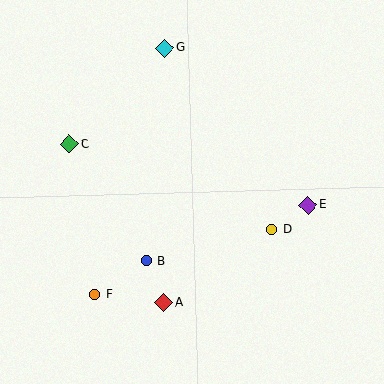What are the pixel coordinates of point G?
Point G is at (165, 48).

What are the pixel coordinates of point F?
Point F is at (94, 295).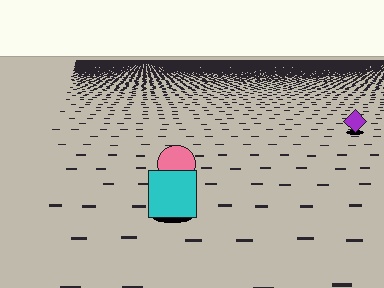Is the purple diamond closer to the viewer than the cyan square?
No. The cyan square is closer — you can tell from the texture gradient: the ground texture is coarser near it.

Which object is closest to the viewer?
The cyan square is closest. The texture marks near it are larger and more spread out.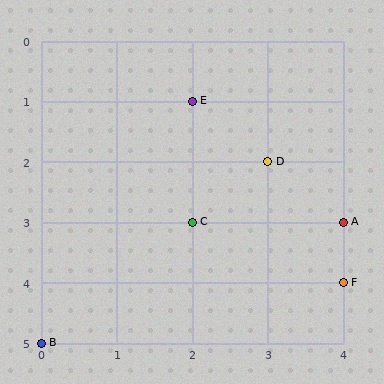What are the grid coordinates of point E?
Point E is at grid coordinates (2, 1).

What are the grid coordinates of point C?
Point C is at grid coordinates (2, 3).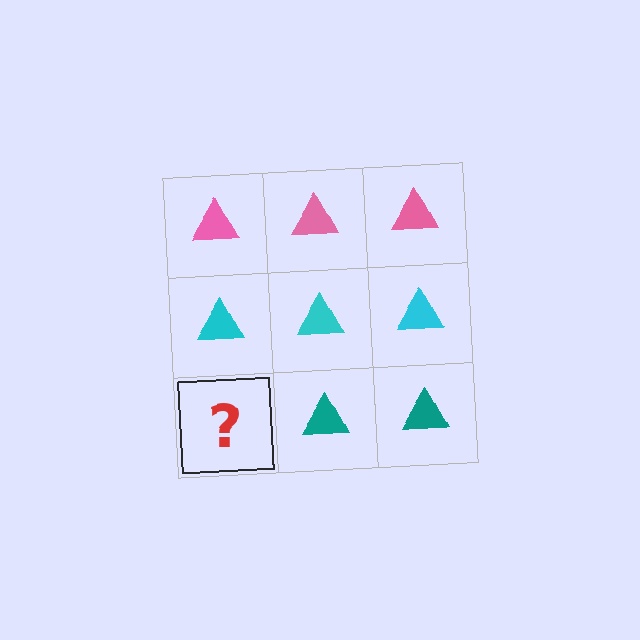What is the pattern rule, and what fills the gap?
The rule is that each row has a consistent color. The gap should be filled with a teal triangle.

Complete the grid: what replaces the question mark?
The question mark should be replaced with a teal triangle.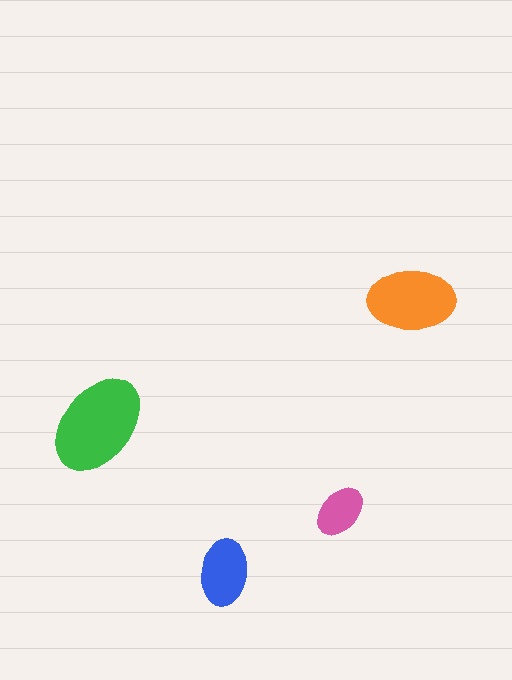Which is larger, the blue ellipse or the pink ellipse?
The blue one.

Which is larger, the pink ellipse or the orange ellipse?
The orange one.